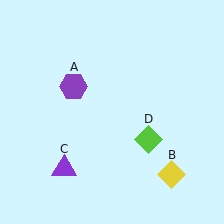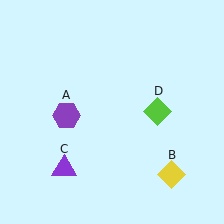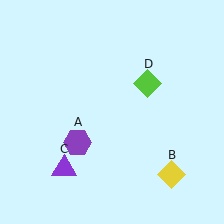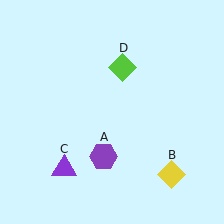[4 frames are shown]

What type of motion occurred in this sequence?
The purple hexagon (object A), lime diamond (object D) rotated counterclockwise around the center of the scene.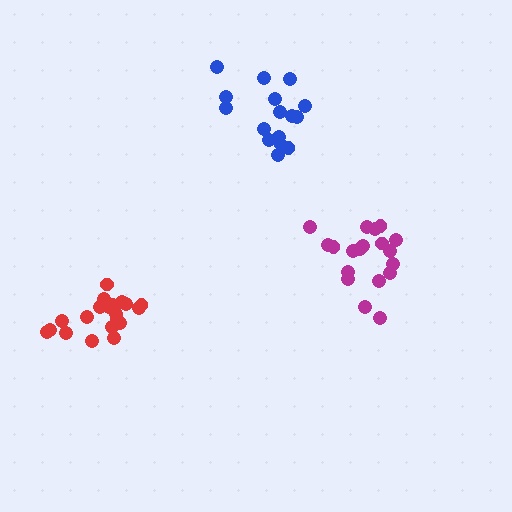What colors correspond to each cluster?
The clusters are colored: magenta, blue, red.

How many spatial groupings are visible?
There are 3 spatial groupings.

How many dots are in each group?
Group 1: 19 dots, Group 2: 16 dots, Group 3: 20 dots (55 total).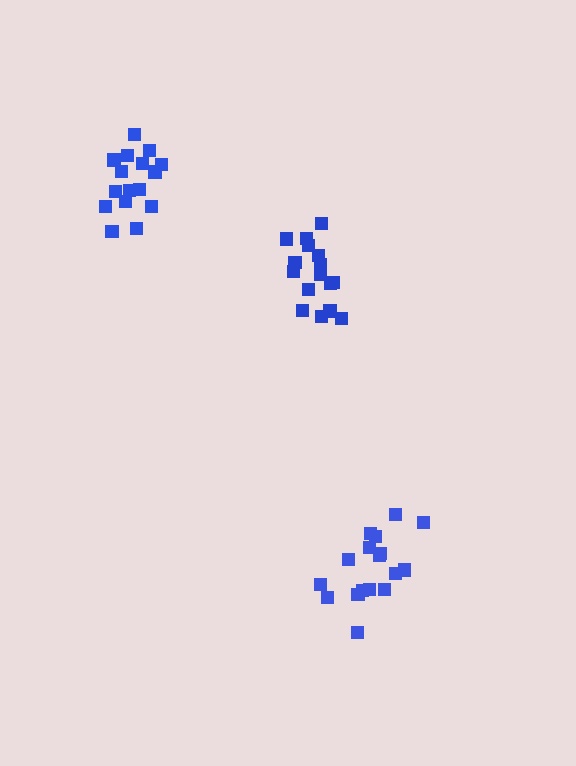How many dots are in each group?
Group 1: 16 dots, Group 2: 17 dots, Group 3: 16 dots (49 total).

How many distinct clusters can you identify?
There are 3 distinct clusters.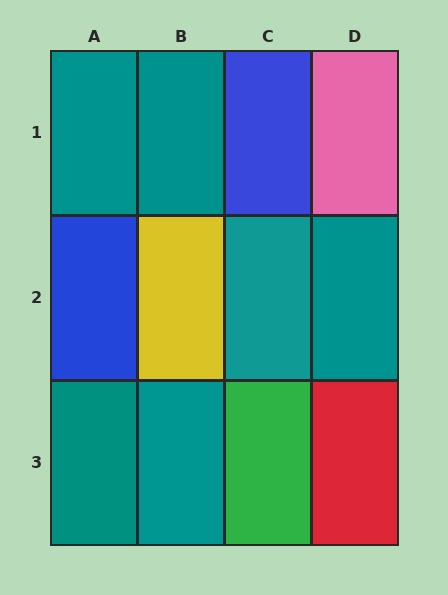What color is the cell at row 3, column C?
Green.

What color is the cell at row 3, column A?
Teal.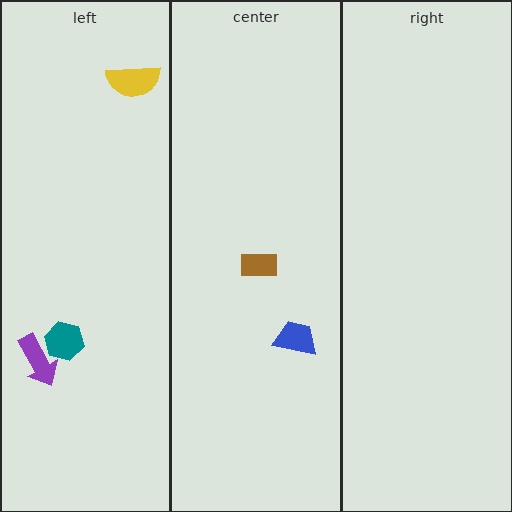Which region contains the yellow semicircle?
The left region.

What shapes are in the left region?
The yellow semicircle, the purple arrow, the teal hexagon.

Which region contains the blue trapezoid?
The center region.